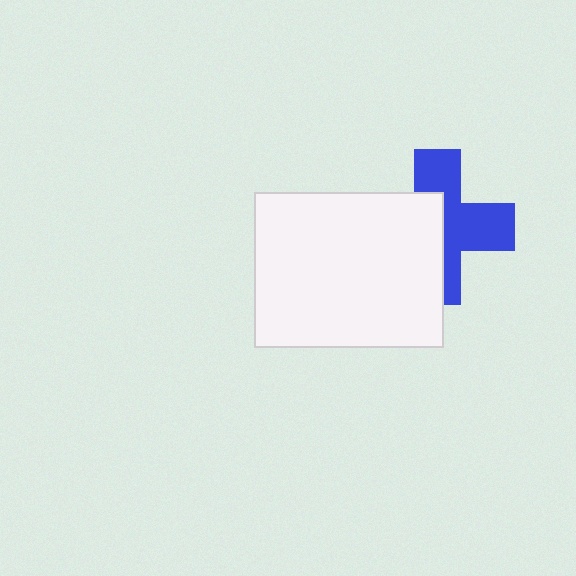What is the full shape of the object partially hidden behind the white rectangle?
The partially hidden object is a blue cross.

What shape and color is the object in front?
The object in front is a white rectangle.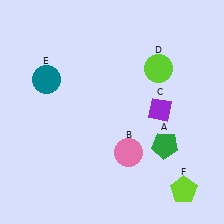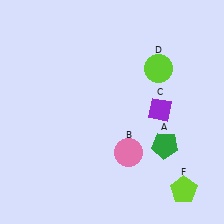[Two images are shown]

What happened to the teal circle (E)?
The teal circle (E) was removed in Image 2. It was in the top-left area of Image 1.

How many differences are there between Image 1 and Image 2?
There is 1 difference between the two images.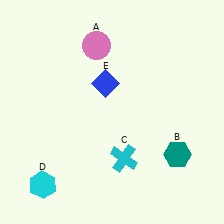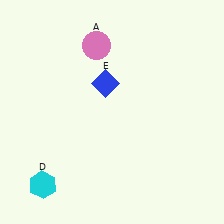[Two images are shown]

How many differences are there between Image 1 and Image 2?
There are 2 differences between the two images.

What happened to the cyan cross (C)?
The cyan cross (C) was removed in Image 2. It was in the bottom-right area of Image 1.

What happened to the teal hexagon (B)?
The teal hexagon (B) was removed in Image 2. It was in the bottom-right area of Image 1.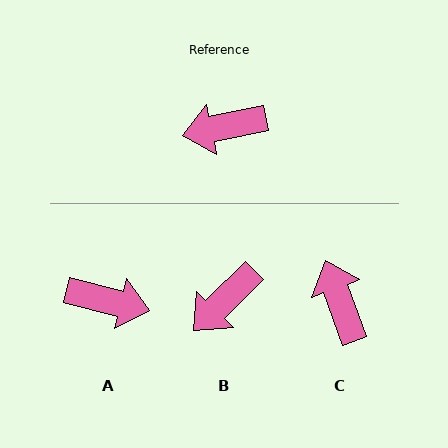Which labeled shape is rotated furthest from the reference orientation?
A, about 154 degrees away.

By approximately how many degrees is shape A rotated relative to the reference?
Approximately 154 degrees counter-clockwise.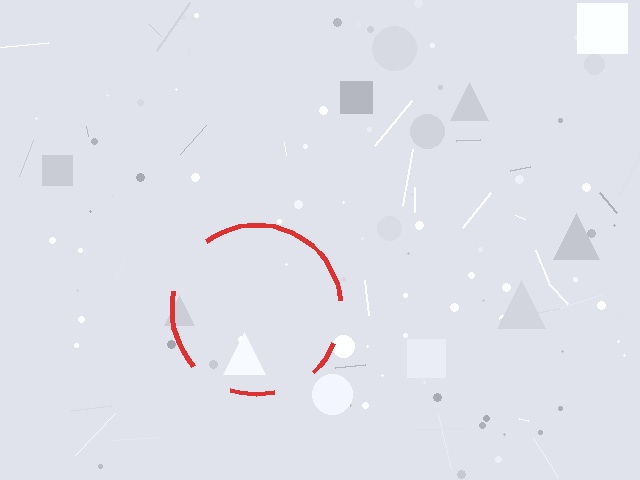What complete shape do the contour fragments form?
The contour fragments form a circle.